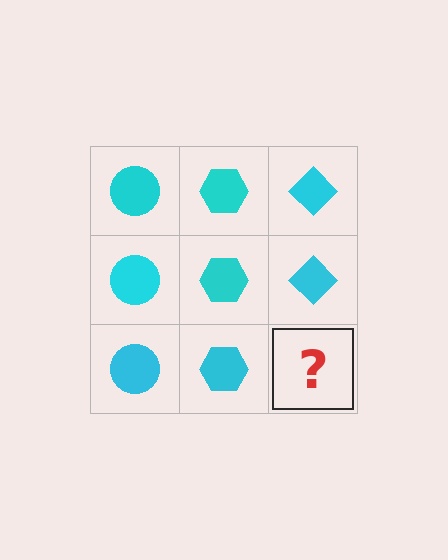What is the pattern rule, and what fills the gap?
The rule is that each column has a consistent shape. The gap should be filled with a cyan diamond.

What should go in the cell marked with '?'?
The missing cell should contain a cyan diamond.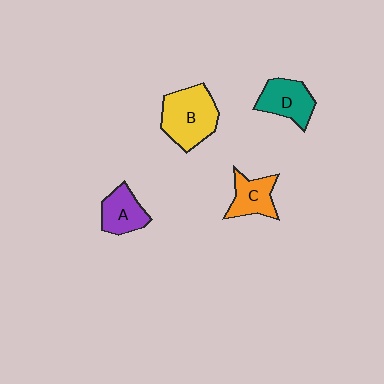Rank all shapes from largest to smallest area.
From largest to smallest: B (yellow), D (teal), C (orange), A (purple).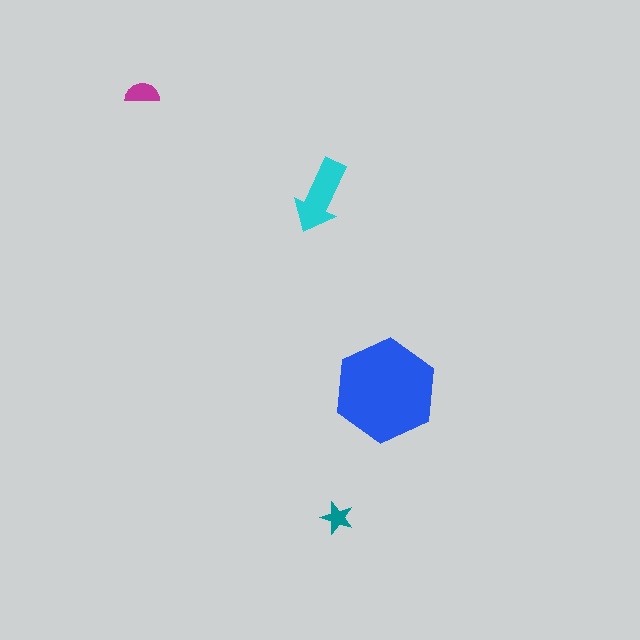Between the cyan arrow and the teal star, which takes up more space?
The cyan arrow.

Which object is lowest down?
The teal star is bottommost.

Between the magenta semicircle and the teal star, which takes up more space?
The magenta semicircle.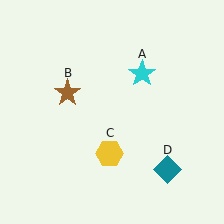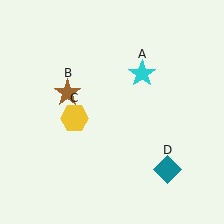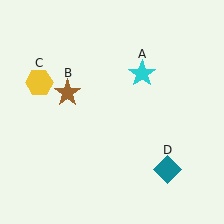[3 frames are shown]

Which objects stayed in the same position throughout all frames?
Cyan star (object A) and brown star (object B) and teal diamond (object D) remained stationary.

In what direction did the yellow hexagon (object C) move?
The yellow hexagon (object C) moved up and to the left.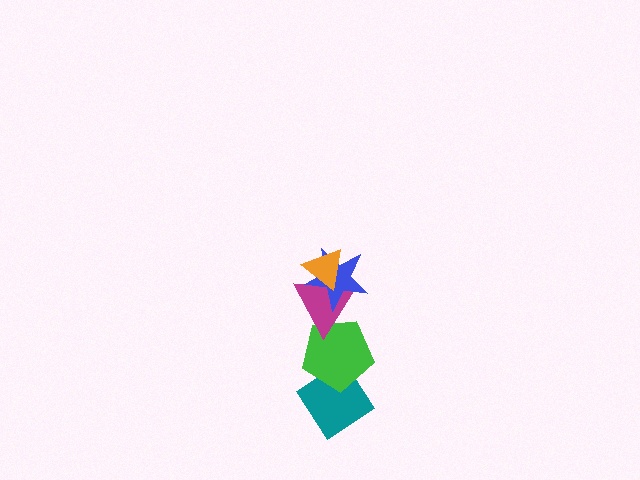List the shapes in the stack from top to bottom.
From top to bottom: the orange triangle, the blue star, the magenta triangle, the green pentagon, the teal diamond.